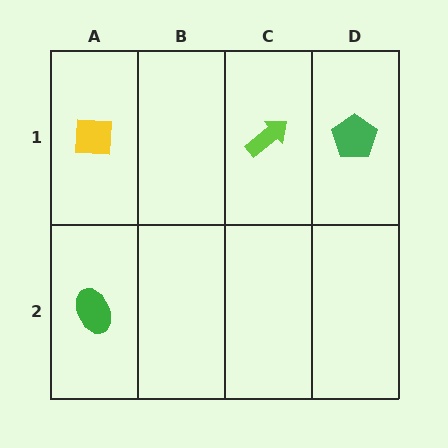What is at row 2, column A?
A green ellipse.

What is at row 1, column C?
A lime arrow.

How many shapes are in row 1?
3 shapes.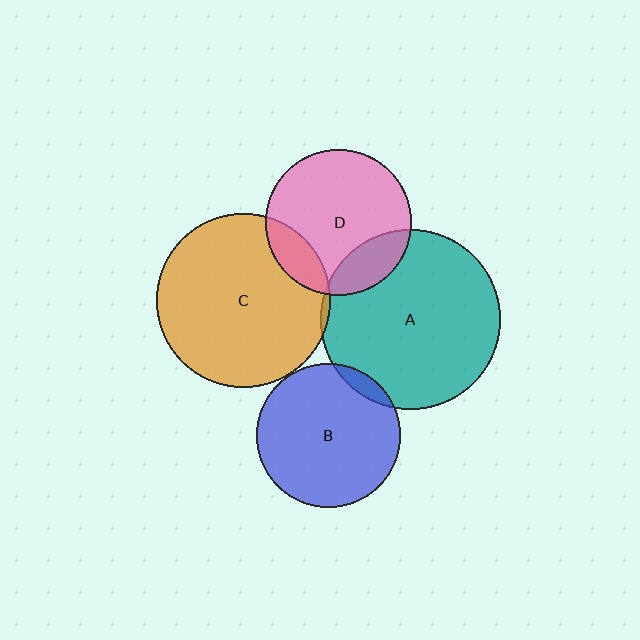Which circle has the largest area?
Circle A (teal).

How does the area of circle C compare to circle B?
Approximately 1.5 times.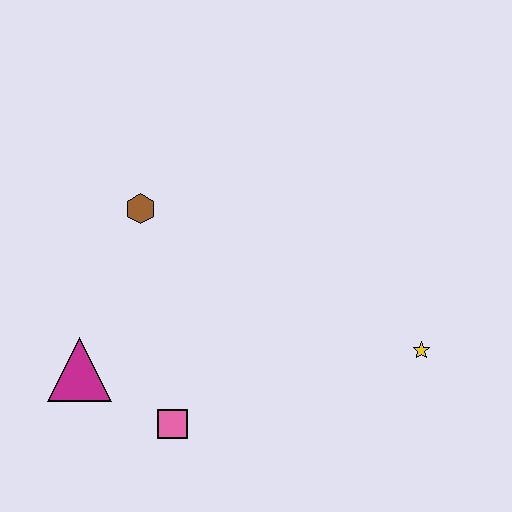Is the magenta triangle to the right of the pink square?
No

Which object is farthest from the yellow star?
The magenta triangle is farthest from the yellow star.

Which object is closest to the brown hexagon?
The magenta triangle is closest to the brown hexagon.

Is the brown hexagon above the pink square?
Yes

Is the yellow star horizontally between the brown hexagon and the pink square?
No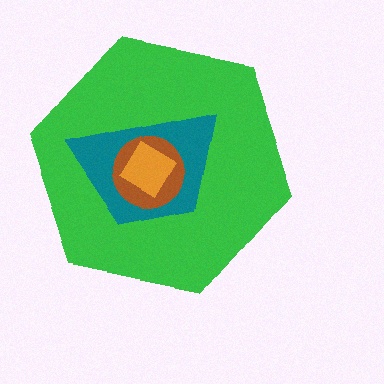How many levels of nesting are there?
4.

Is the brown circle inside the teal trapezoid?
Yes.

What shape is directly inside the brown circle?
The orange diamond.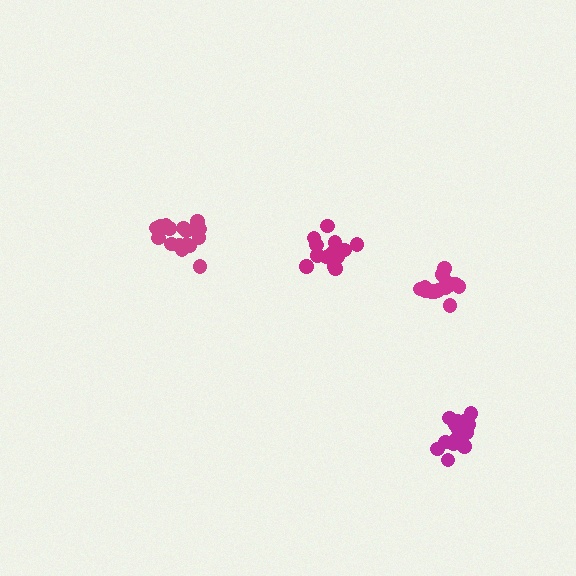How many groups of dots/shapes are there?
There are 4 groups.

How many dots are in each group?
Group 1: 13 dots, Group 2: 16 dots, Group 3: 18 dots, Group 4: 16 dots (63 total).